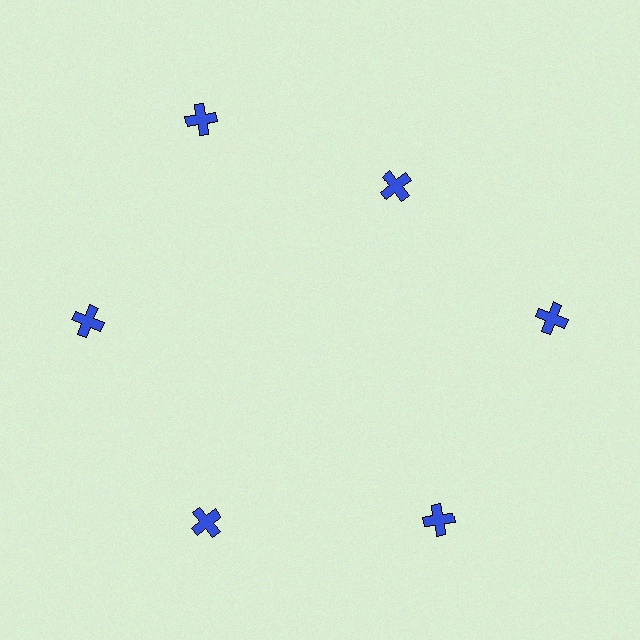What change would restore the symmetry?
The symmetry would be restored by moving it outward, back onto the ring so that all 6 crosses sit at equal angles and equal distance from the center.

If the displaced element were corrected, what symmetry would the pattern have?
It would have 6-fold rotational symmetry — the pattern would map onto itself every 60 degrees.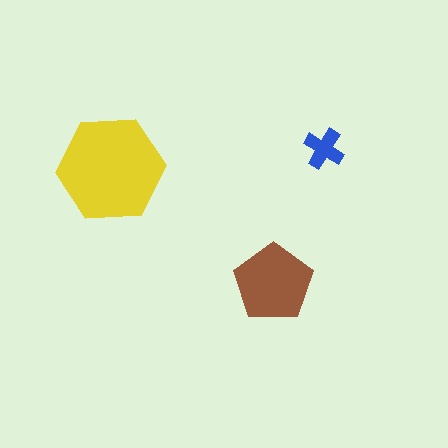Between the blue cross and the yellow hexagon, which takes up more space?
The yellow hexagon.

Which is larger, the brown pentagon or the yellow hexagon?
The yellow hexagon.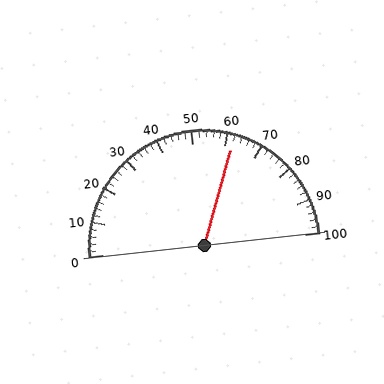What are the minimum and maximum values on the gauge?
The gauge ranges from 0 to 100.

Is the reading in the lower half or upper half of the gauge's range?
The reading is in the upper half of the range (0 to 100).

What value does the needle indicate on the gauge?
The needle indicates approximately 62.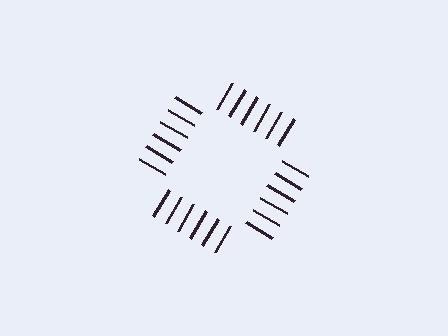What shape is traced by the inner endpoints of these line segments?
An illusory square — the line segments terminate on its edges but no continuous stroke is drawn.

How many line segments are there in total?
24 — 6 along each of the 4 edges.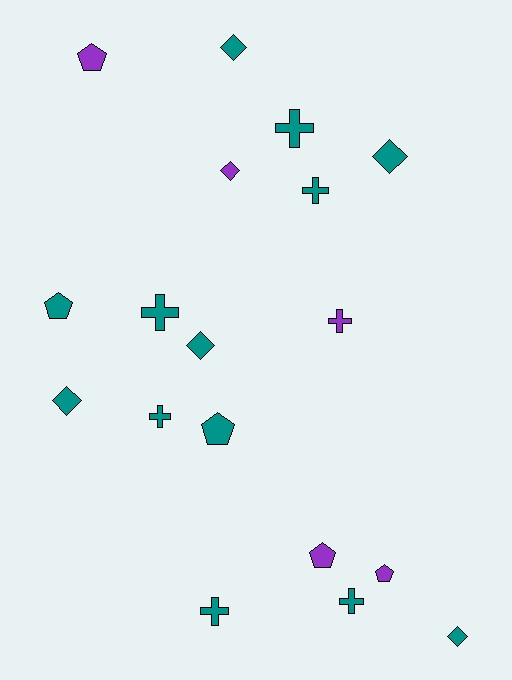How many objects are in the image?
There are 18 objects.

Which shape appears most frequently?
Cross, with 7 objects.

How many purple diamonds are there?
There is 1 purple diamond.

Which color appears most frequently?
Teal, with 13 objects.